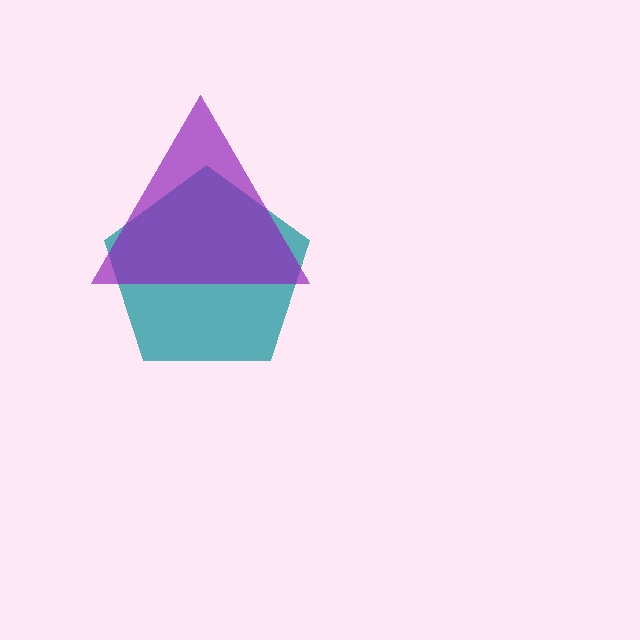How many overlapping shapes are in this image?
There are 2 overlapping shapes in the image.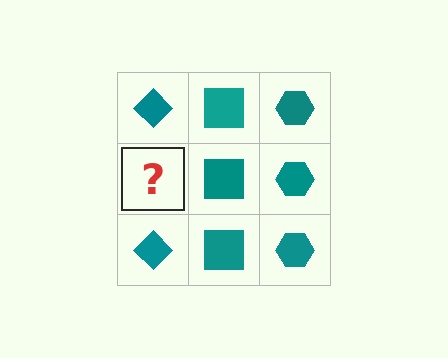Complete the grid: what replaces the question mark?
The question mark should be replaced with a teal diamond.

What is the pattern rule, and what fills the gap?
The rule is that each column has a consistent shape. The gap should be filled with a teal diamond.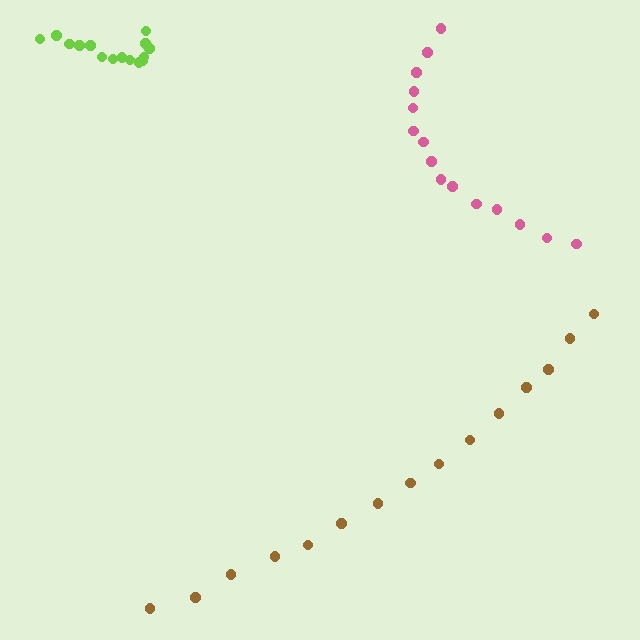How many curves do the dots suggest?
There are 3 distinct paths.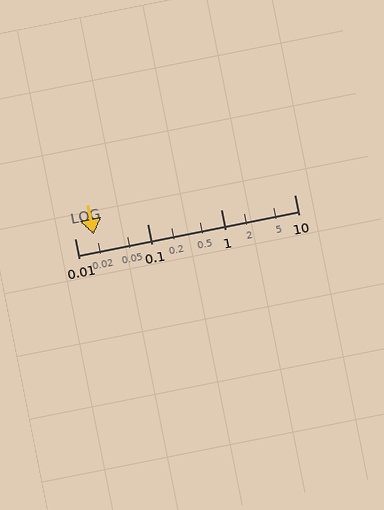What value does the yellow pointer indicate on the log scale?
The pointer indicates approximately 0.018.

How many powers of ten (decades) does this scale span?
The scale spans 3 decades, from 0.01 to 10.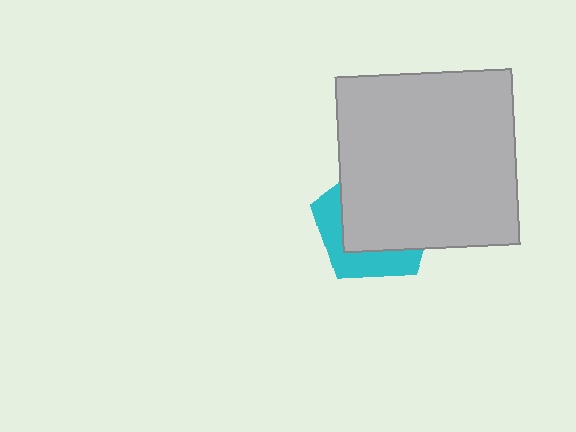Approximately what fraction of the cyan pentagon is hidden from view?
Roughly 65% of the cyan pentagon is hidden behind the light gray square.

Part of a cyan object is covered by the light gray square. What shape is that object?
It is a pentagon.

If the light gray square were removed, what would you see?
You would see the complete cyan pentagon.